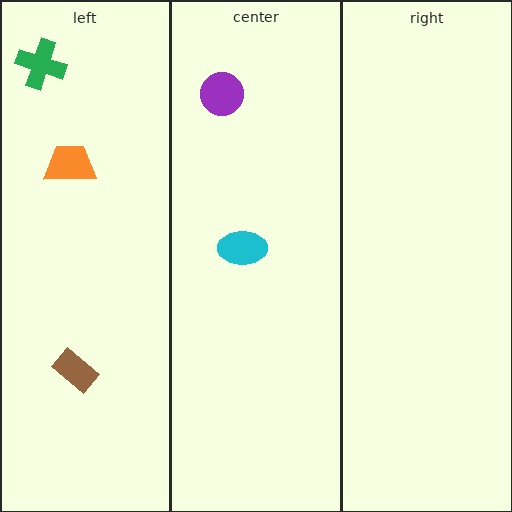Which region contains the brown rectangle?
The left region.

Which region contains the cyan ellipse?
The center region.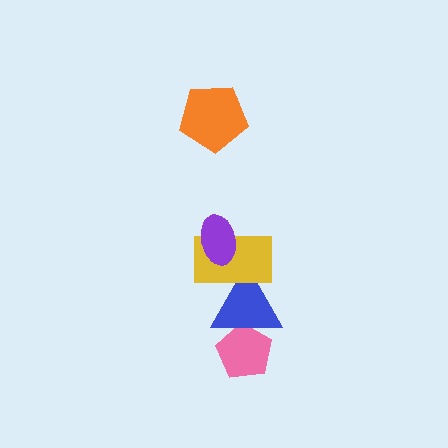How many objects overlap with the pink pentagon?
1 object overlaps with the pink pentagon.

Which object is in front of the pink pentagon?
The blue triangle is in front of the pink pentagon.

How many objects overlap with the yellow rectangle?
2 objects overlap with the yellow rectangle.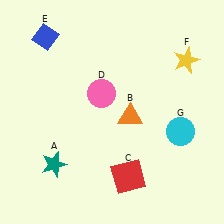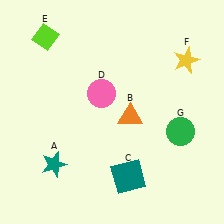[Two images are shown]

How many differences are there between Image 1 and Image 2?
There are 3 differences between the two images.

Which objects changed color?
C changed from red to teal. E changed from blue to lime. G changed from cyan to green.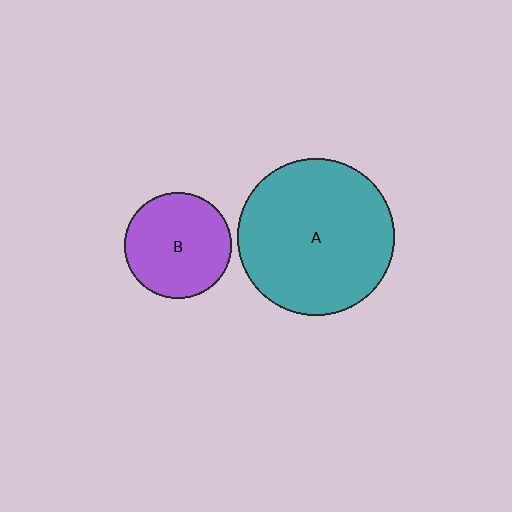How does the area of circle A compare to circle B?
Approximately 2.2 times.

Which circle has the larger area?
Circle A (teal).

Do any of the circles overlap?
No, none of the circles overlap.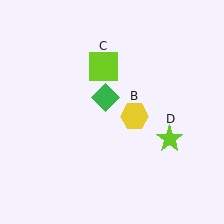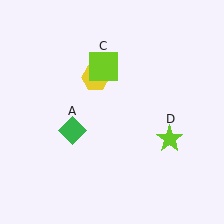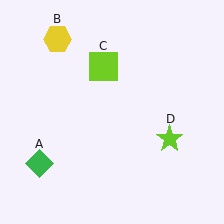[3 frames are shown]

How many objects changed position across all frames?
2 objects changed position: green diamond (object A), yellow hexagon (object B).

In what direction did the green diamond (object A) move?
The green diamond (object A) moved down and to the left.